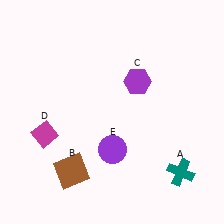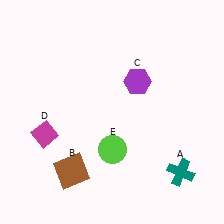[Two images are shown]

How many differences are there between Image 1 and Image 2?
There is 1 difference between the two images.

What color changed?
The circle (E) changed from purple in Image 1 to lime in Image 2.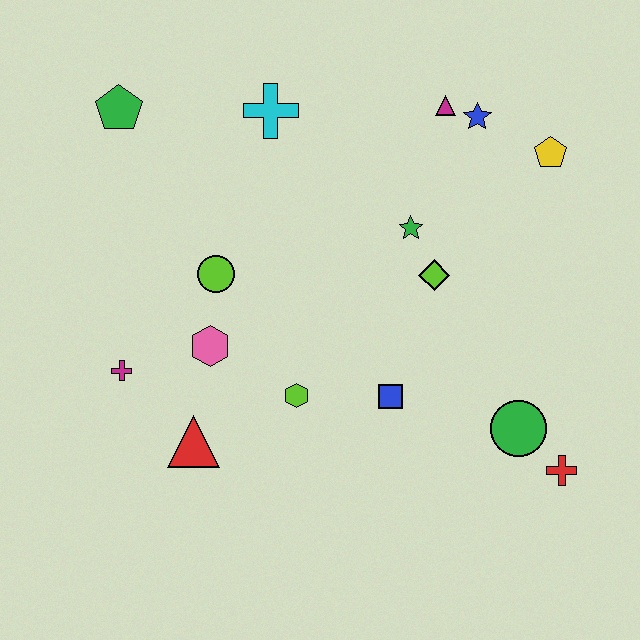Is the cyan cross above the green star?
Yes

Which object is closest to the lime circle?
The pink hexagon is closest to the lime circle.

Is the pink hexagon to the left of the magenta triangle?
Yes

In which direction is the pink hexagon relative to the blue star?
The pink hexagon is to the left of the blue star.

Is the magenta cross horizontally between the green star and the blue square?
No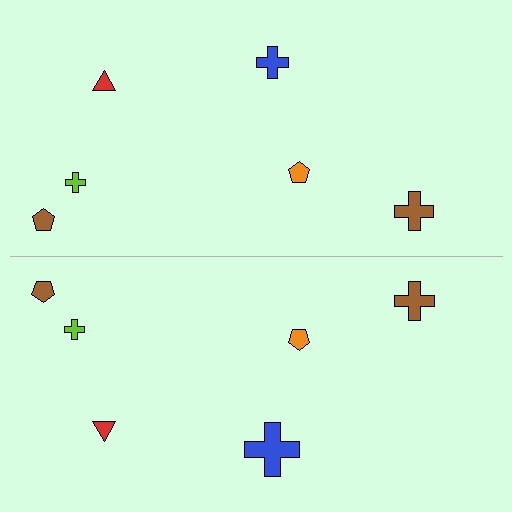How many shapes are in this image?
There are 12 shapes in this image.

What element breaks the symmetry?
The blue cross on the bottom side has a different size than its mirror counterpart.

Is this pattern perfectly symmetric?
No, the pattern is not perfectly symmetric. The blue cross on the bottom side has a different size than its mirror counterpart.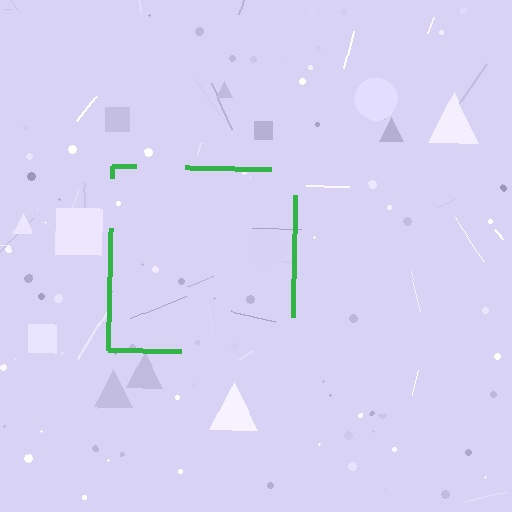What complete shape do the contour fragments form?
The contour fragments form a square.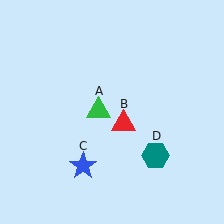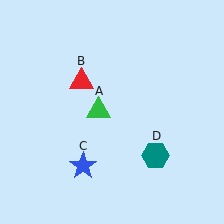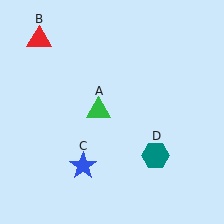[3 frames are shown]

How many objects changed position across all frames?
1 object changed position: red triangle (object B).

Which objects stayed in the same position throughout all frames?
Green triangle (object A) and blue star (object C) and teal hexagon (object D) remained stationary.